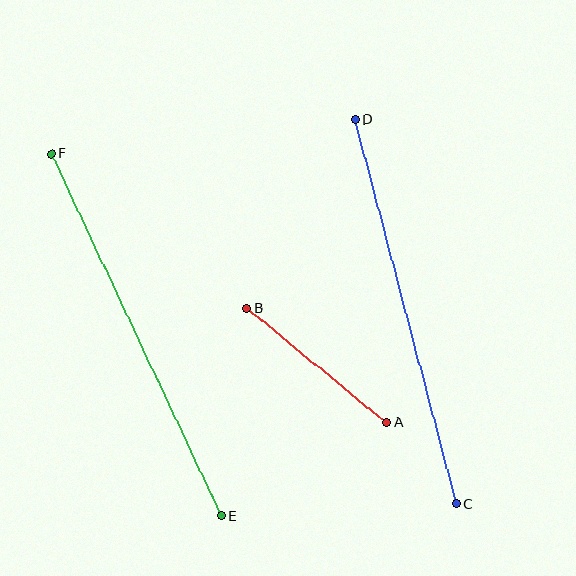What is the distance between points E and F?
The distance is approximately 400 pixels.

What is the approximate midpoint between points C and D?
The midpoint is at approximately (406, 312) pixels.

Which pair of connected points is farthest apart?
Points E and F are farthest apart.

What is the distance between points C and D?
The distance is approximately 397 pixels.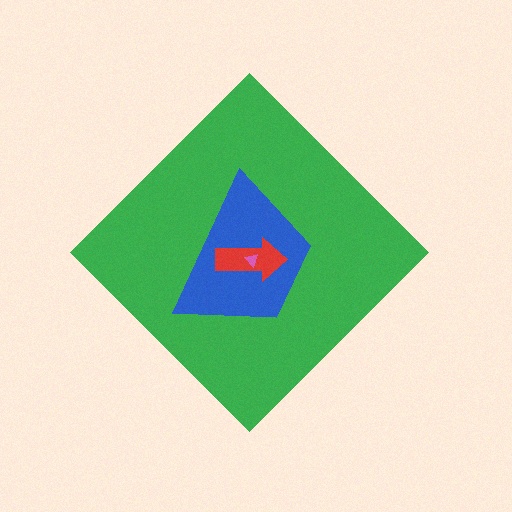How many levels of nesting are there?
4.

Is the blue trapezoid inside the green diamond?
Yes.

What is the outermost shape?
The green diamond.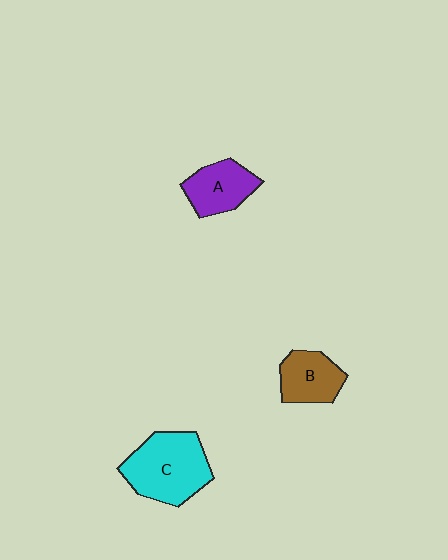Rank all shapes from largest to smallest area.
From largest to smallest: C (cyan), A (purple), B (brown).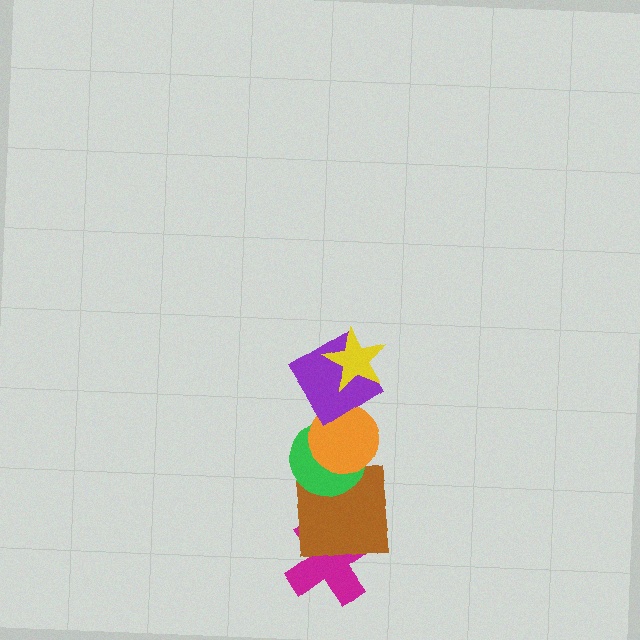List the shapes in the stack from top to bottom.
From top to bottom: the yellow star, the purple diamond, the orange circle, the green circle, the brown square, the magenta cross.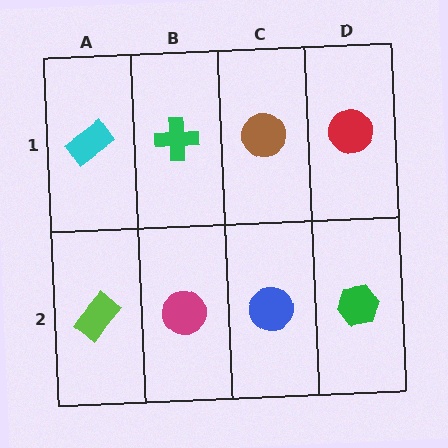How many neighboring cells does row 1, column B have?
3.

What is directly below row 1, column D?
A green hexagon.